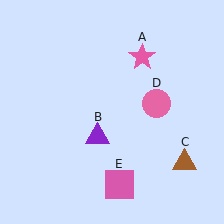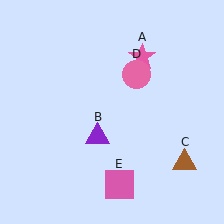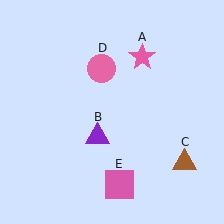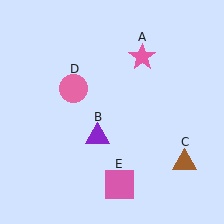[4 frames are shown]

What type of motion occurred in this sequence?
The pink circle (object D) rotated counterclockwise around the center of the scene.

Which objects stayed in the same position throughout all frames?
Pink star (object A) and purple triangle (object B) and brown triangle (object C) and pink square (object E) remained stationary.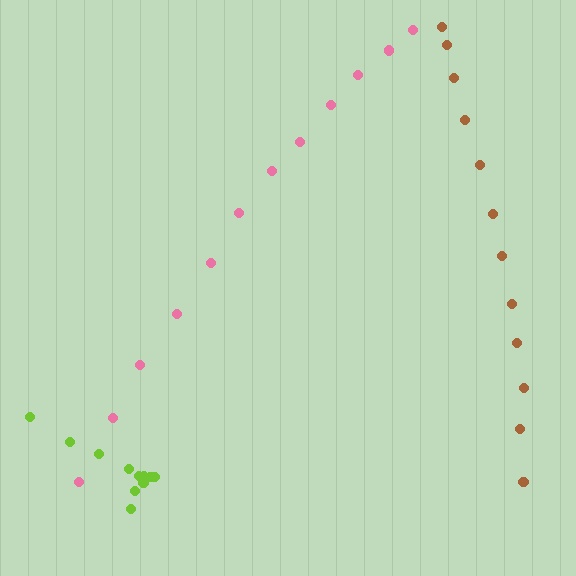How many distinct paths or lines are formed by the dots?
There are 3 distinct paths.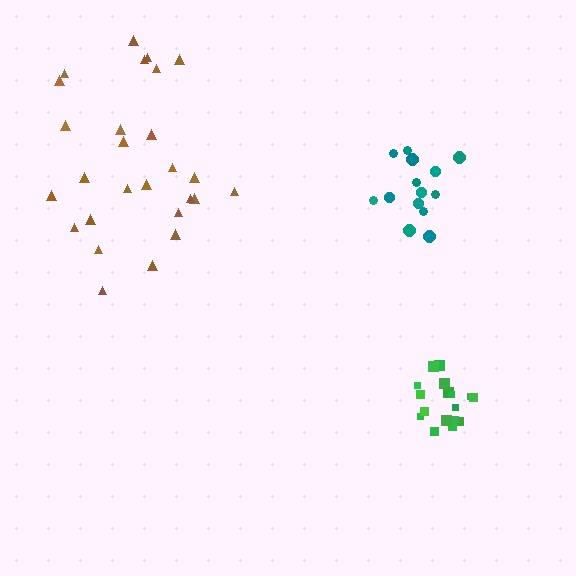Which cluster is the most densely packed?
Green.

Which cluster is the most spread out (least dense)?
Brown.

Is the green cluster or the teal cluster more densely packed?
Green.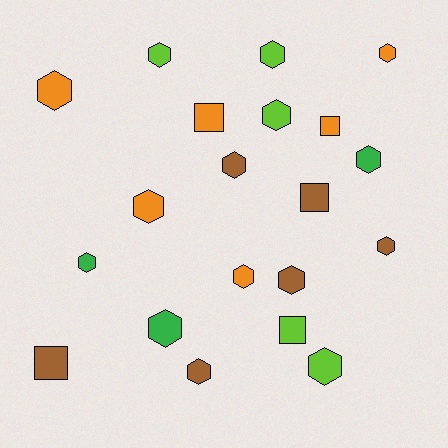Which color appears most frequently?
Brown, with 6 objects.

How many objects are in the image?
There are 20 objects.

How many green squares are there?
There are no green squares.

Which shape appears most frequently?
Hexagon, with 15 objects.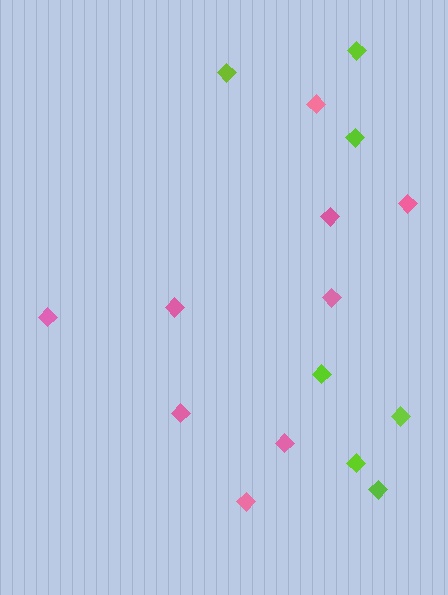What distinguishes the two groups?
There are 2 groups: one group of lime diamonds (7) and one group of pink diamonds (9).